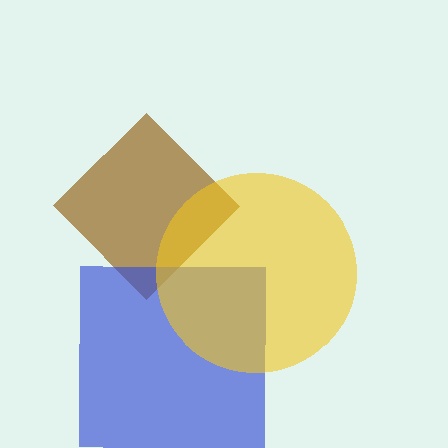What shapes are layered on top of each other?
The layered shapes are: a brown diamond, a blue square, a yellow circle.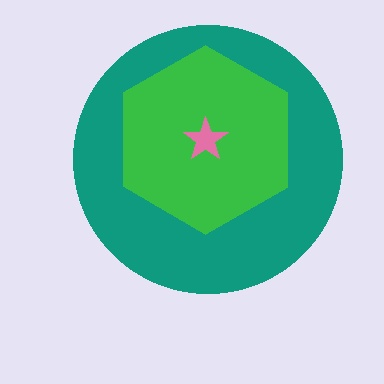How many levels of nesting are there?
3.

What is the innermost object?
The pink star.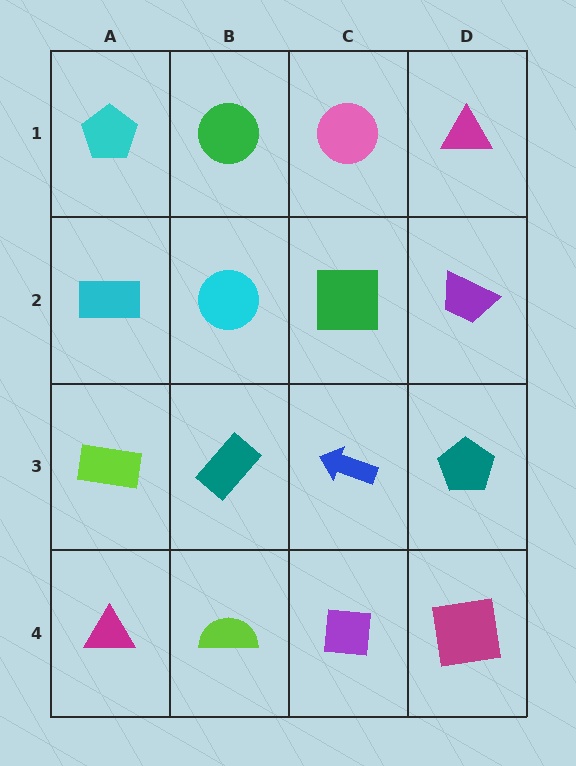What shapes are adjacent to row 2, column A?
A cyan pentagon (row 1, column A), a lime rectangle (row 3, column A), a cyan circle (row 2, column B).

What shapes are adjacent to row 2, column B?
A green circle (row 1, column B), a teal rectangle (row 3, column B), a cyan rectangle (row 2, column A), a green square (row 2, column C).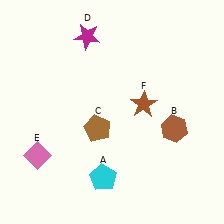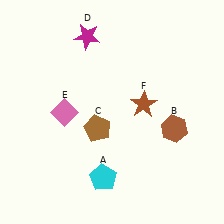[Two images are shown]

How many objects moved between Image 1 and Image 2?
1 object moved between the two images.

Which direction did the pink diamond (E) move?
The pink diamond (E) moved up.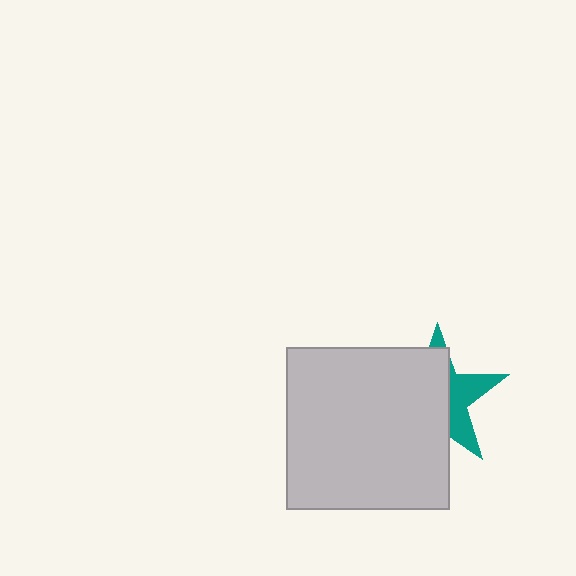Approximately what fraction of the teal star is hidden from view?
Roughly 62% of the teal star is hidden behind the light gray rectangle.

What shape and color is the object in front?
The object in front is a light gray rectangle.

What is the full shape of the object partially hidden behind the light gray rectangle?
The partially hidden object is a teal star.